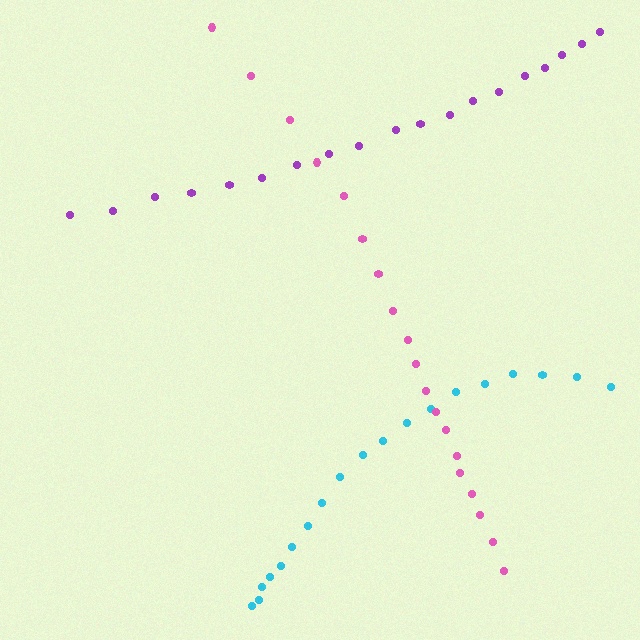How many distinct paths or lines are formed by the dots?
There are 3 distinct paths.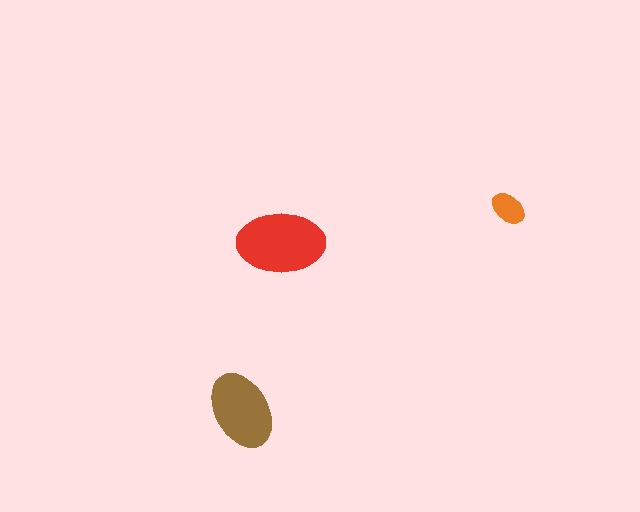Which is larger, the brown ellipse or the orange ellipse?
The brown one.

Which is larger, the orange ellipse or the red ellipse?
The red one.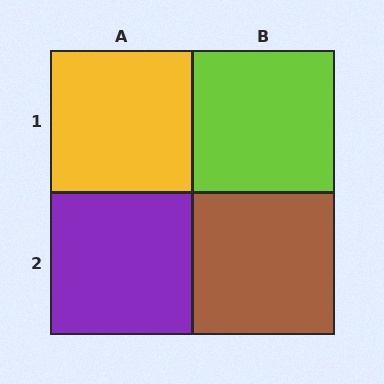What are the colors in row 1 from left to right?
Yellow, lime.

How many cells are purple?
1 cell is purple.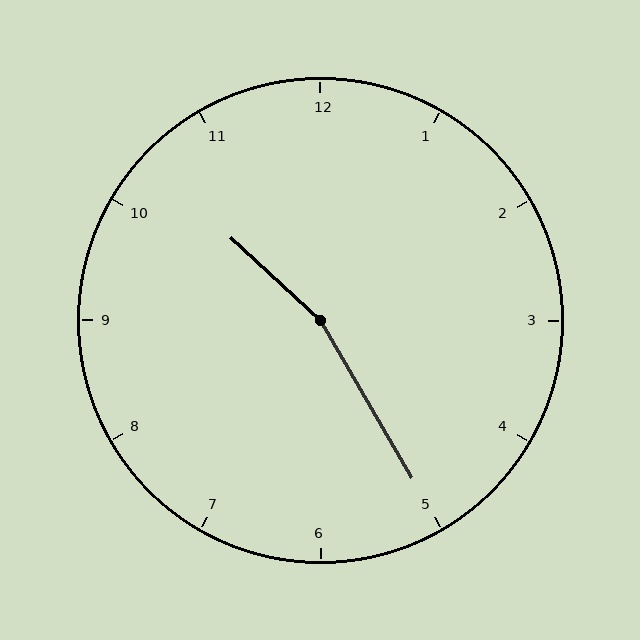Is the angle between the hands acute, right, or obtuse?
It is obtuse.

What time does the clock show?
10:25.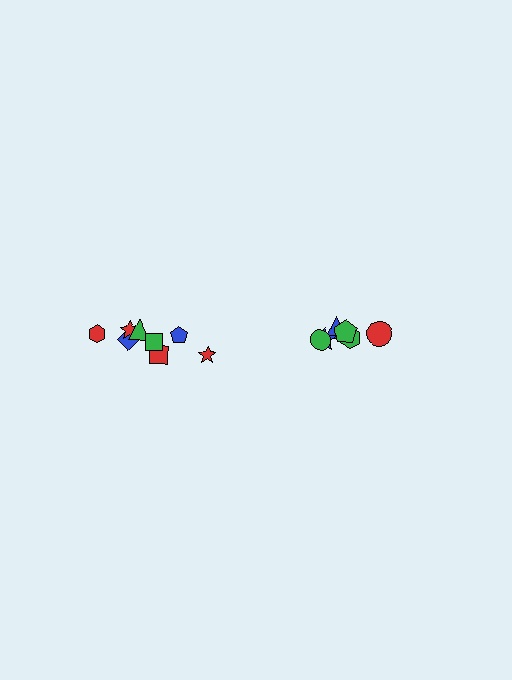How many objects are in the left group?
There are 8 objects.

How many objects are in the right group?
There are 6 objects.